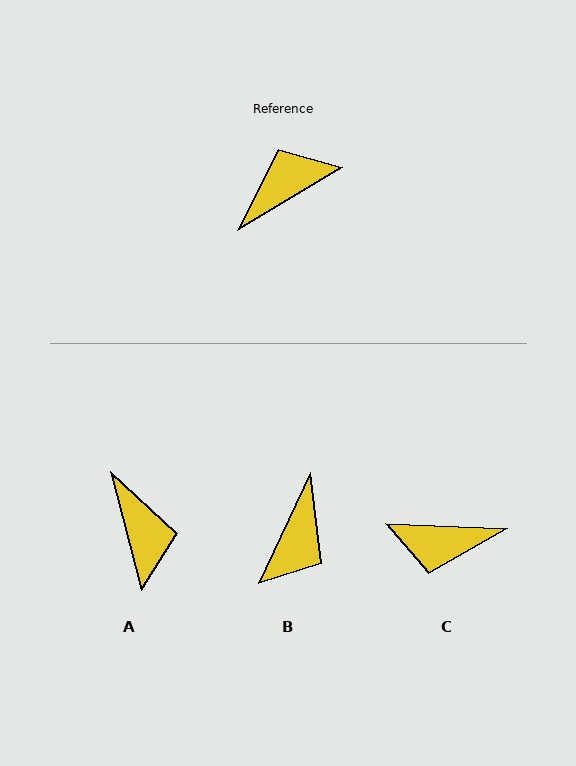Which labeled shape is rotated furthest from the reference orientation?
C, about 147 degrees away.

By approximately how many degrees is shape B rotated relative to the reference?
Approximately 146 degrees clockwise.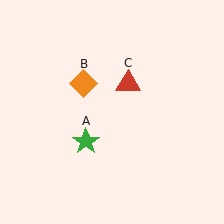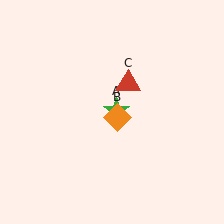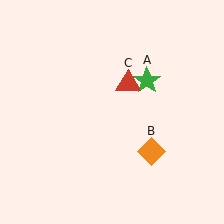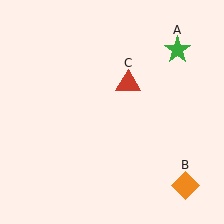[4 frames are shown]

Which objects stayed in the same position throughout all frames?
Red triangle (object C) remained stationary.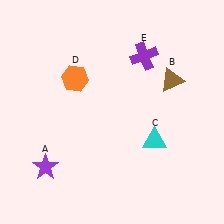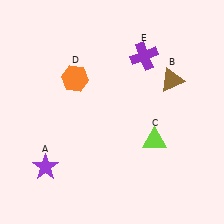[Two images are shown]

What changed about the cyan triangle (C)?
In Image 1, C is cyan. In Image 2, it changed to lime.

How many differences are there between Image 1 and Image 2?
There is 1 difference between the two images.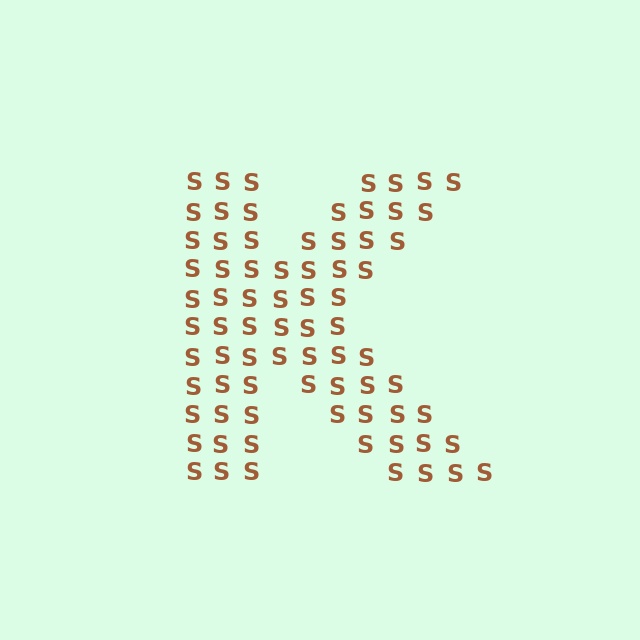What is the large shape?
The large shape is the letter K.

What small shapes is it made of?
It is made of small letter S's.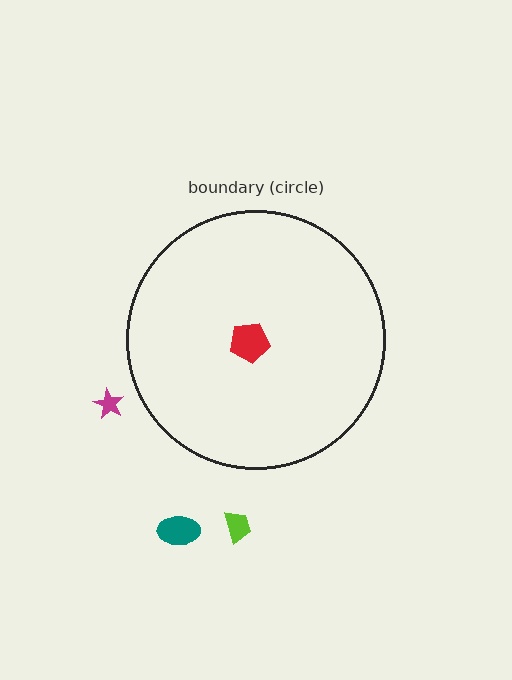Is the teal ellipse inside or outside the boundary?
Outside.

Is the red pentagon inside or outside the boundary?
Inside.